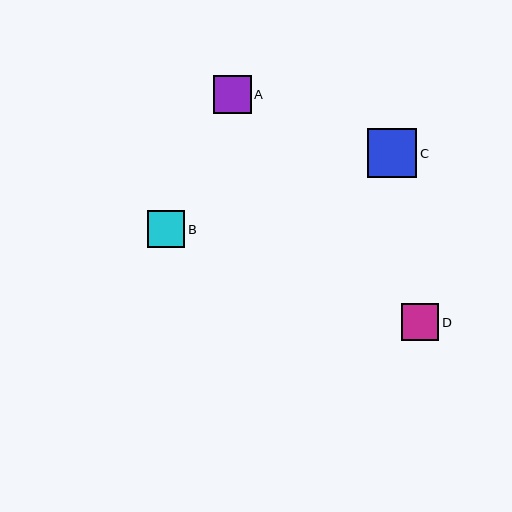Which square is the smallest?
Square B is the smallest with a size of approximately 37 pixels.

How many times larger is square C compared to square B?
Square C is approximately 1.3 times the size of square B.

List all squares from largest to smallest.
From largest to smallest: C, A, D, B.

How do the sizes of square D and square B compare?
Square D and square B are approximately the same size.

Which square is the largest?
Square C is the largest with a size of approximately 49 pixels.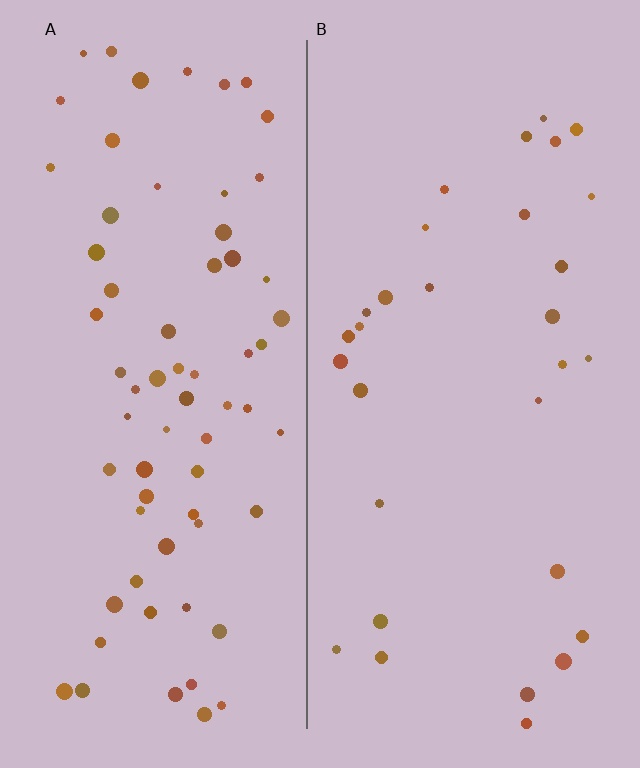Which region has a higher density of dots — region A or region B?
A (the left).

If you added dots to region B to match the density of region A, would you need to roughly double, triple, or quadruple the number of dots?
Approximately double.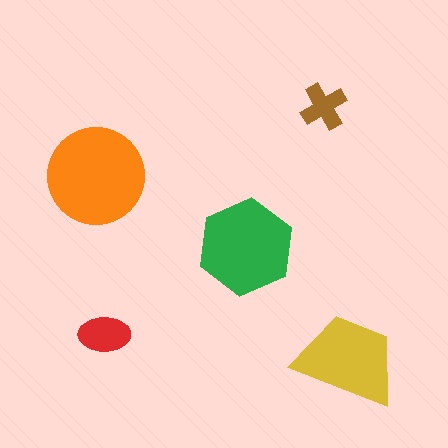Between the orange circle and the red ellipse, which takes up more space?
The orange circle.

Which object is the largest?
The orange circle.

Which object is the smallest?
The brown cross.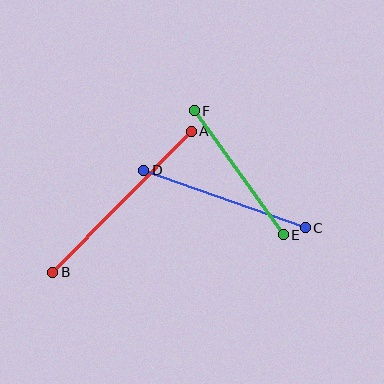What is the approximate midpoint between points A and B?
The midpoint is at approximately (122, 202) pixels.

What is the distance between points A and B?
The distance is approximately 198 pixels.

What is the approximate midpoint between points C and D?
The midpoint is at approximately (225, 199) pixels.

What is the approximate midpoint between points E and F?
The midpoint is at approximately (239, 173) pixels.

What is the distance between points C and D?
The distance is approximately 171 pixels.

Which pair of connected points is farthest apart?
Points A and B are farthest apart.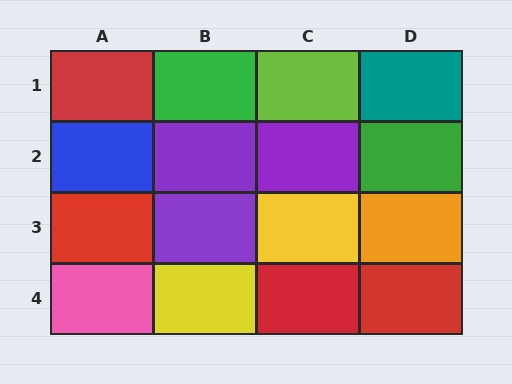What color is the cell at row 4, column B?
Yellow.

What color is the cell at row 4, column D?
Red.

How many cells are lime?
1 cell is lime.